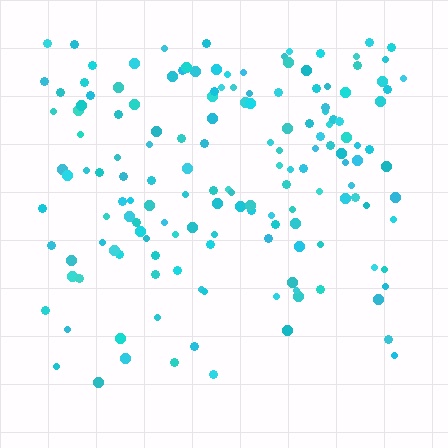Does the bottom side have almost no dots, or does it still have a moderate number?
Still a moderate number, just noticeably fewer than the top.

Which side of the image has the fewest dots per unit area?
The bottom.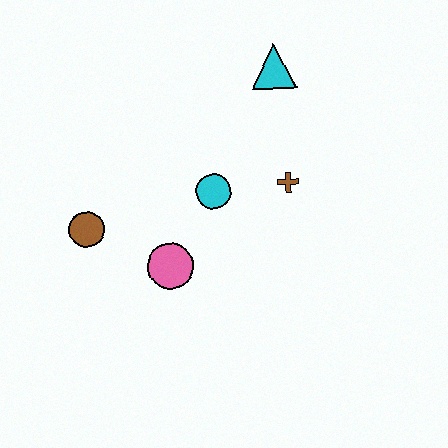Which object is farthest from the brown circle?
The cyan triangle is farthest from the brown circle.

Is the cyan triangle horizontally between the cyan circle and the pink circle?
No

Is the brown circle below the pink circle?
No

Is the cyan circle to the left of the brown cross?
Yes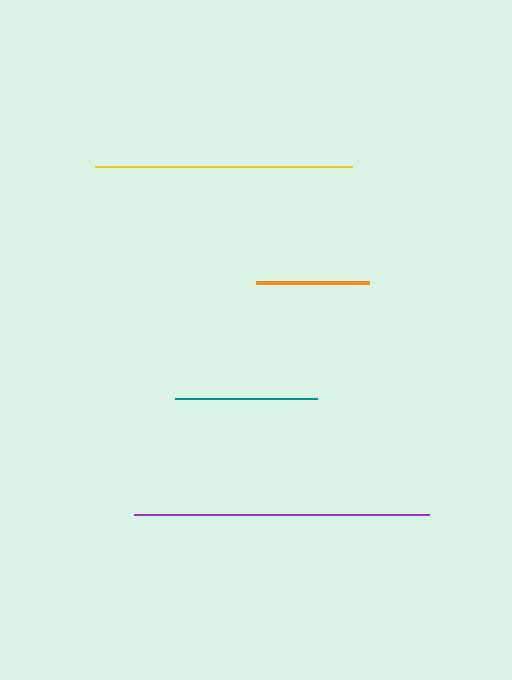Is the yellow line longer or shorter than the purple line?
The purple line is longer than the yellow line.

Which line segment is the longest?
The purple line is the longest at approximately 296 pixels.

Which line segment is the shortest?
The orange line is the shortest at approximately 114 pixels.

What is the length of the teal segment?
The teal segment is approximately 142 pixels long.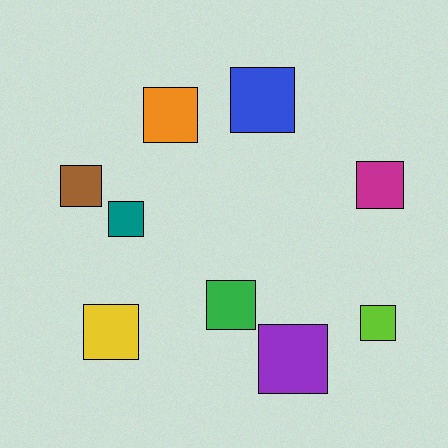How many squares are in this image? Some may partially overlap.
There are 9 squares.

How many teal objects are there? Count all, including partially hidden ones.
There is 1 teal object.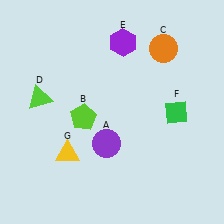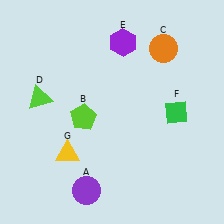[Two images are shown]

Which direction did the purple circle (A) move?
The purple circle (A) moved down.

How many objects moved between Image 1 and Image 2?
1 object moved between the two images.